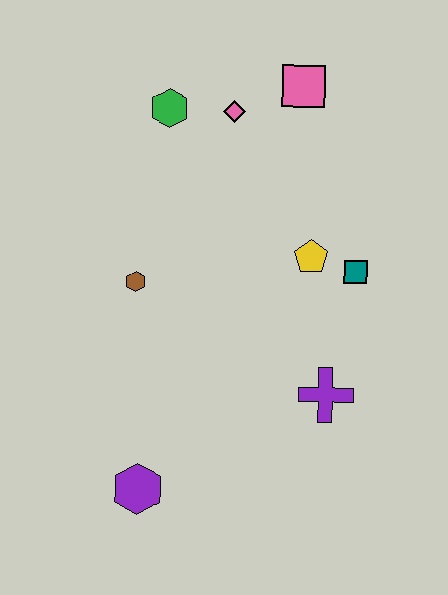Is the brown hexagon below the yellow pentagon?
Yes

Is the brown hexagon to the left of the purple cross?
Yes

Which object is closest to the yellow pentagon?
The teal square is closest to the yellow pentagon.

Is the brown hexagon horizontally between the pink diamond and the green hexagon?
No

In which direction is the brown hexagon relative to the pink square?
The brown hexagon is below the pink square.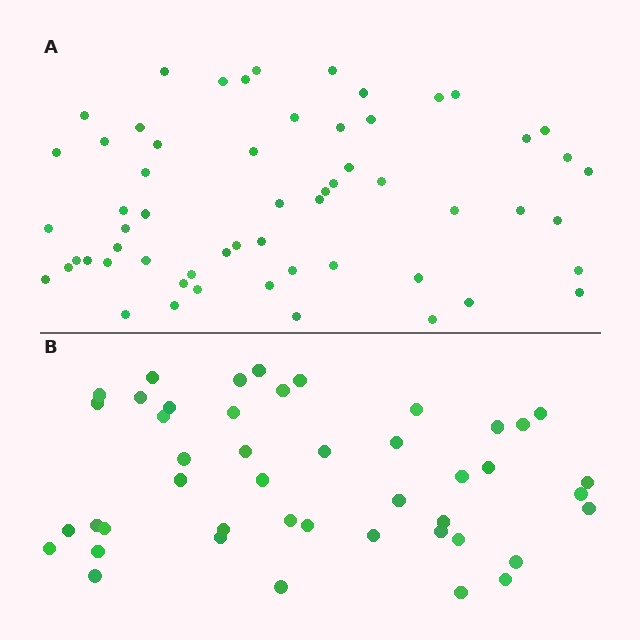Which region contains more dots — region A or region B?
Region A (the top region) has more dots.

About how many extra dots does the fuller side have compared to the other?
Region A has approximately 15 more dots than region B.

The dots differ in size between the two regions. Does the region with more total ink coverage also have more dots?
No. Region B has more total ink coverage because its dots are larger, but region A actually contains more individual dots. Total area can be misleading — the number of items is what matters here.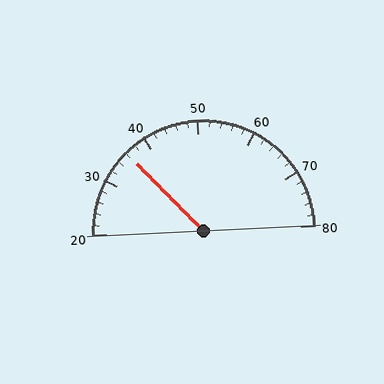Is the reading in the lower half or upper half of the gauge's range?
The reading is in the lower half of the range (20 to 80).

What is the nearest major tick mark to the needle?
The nearest major tick mark is 40.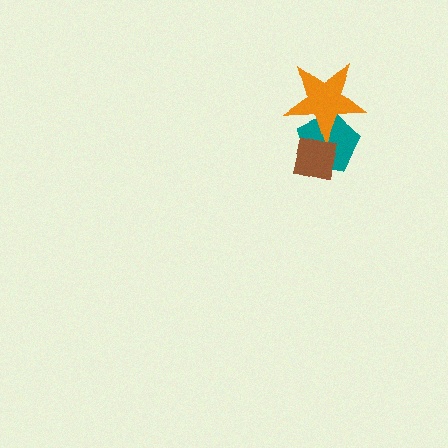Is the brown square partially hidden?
No, no other shape covers it.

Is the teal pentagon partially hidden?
Yes, it is partially covered by another shape.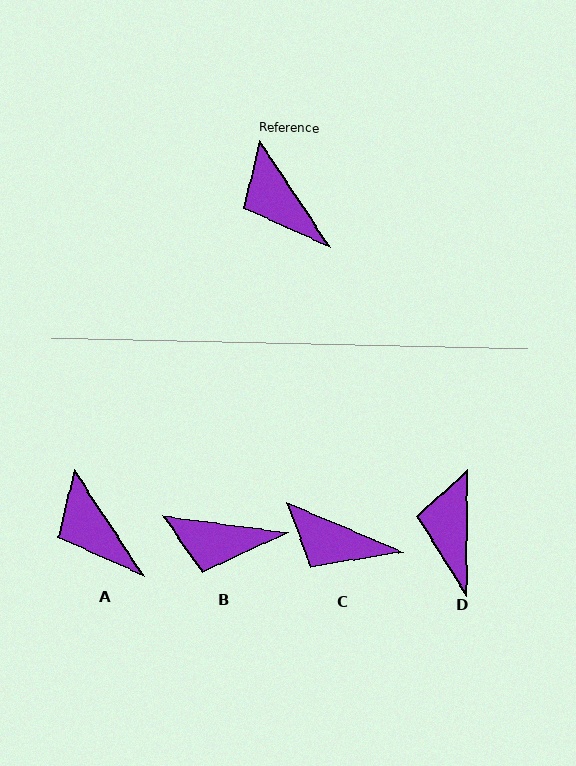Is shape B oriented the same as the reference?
No, it is off by about 49 degrees.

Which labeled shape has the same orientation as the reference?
A.